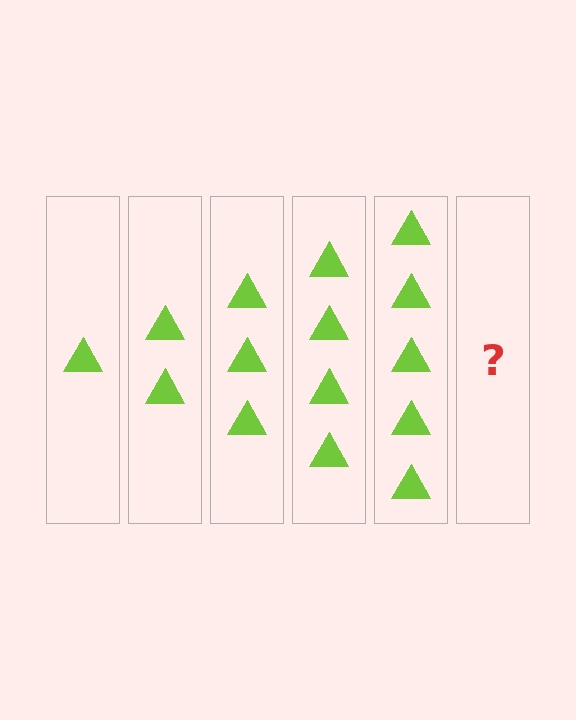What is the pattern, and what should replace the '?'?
The pattern is that each step adds one more triangle. The '?' should be 6 triangles.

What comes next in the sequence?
The next element should be 6 triangles.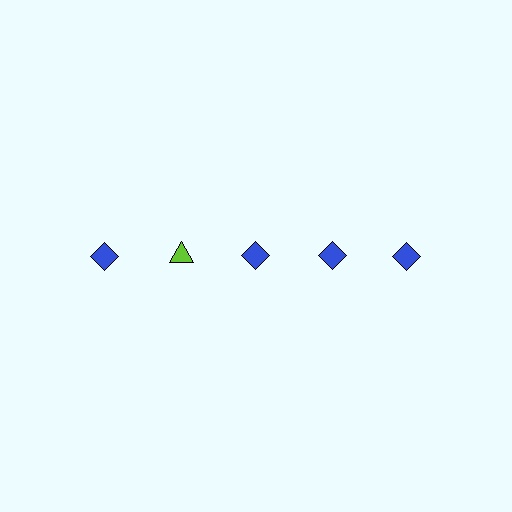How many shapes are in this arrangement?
There are 5 shapes arranged in a grid pattern.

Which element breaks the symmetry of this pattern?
The lime triangle in the top row, second from left column breaks the symmetry. All other shapes are blue diamonds.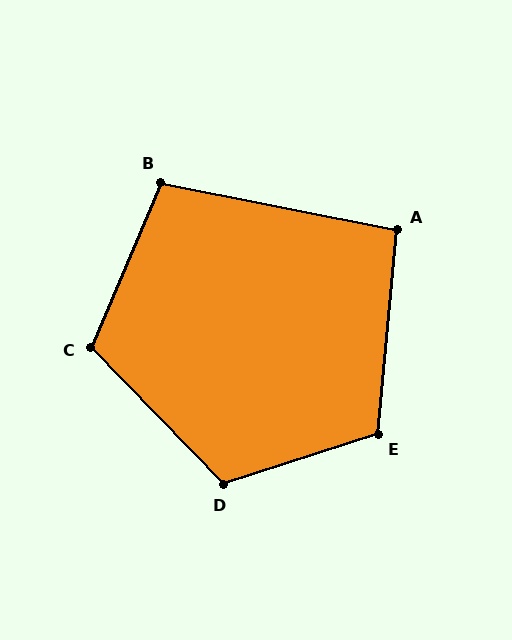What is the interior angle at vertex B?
Approximately 102 degrees (obtuse).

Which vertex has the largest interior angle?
D, at approximately 116 degrees.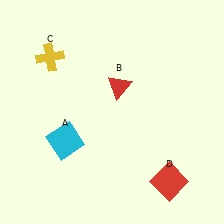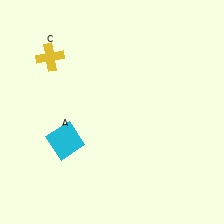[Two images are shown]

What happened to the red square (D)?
The red square (D) was removed in Image 2. It was in the bottom-right area of Image 1.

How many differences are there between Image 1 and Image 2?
There are 2 differences between the two images.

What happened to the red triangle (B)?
The red triangle (B) was removed in Image 2. It was in the top-right area of Image 1.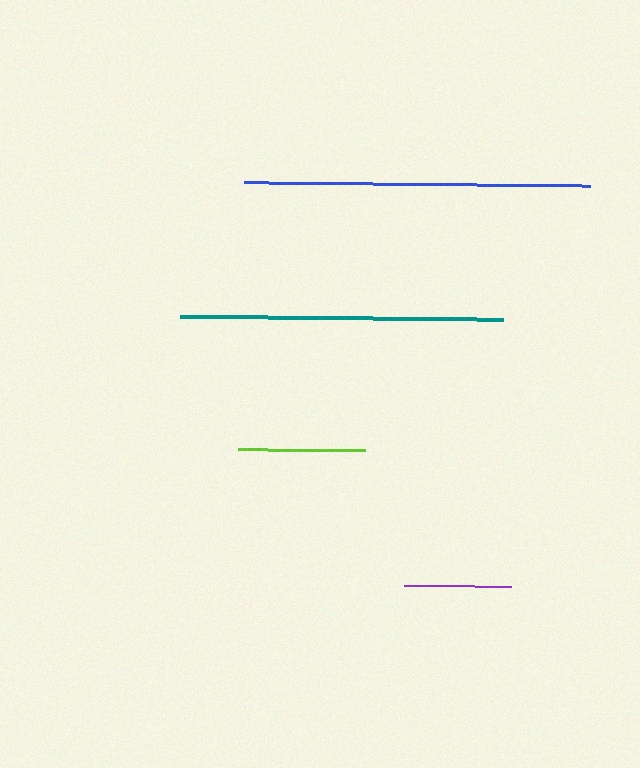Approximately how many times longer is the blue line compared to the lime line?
The blue line is approximately 2.7 times the length of the lime line.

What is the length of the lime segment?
The lime segment is approximately 128 pixels long.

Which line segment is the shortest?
The purple line is the shortest at approximately 107 pixels.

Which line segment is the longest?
The blue line is the longest at approximately 346 pixels.